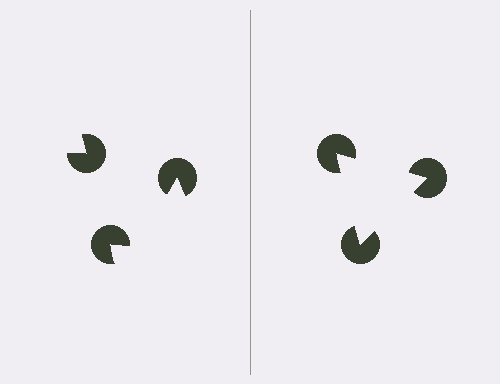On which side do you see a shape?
An illusory triangle appears on the right side. On the left side the wedge cuts are rotated, so no coherent shape forms.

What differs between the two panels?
The pac-man discs are positioned identically on both sides; only the wedge orientations differ. On the right they align to a triangle; on the left they are misaligned.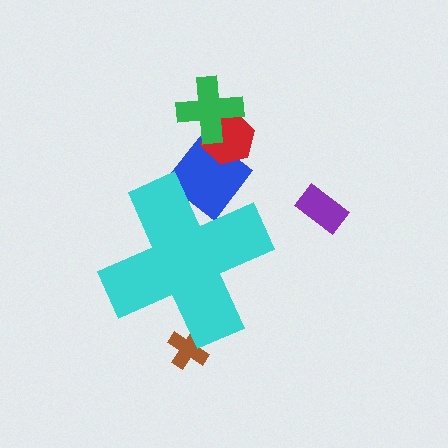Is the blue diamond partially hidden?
Yes, the blue diamond is partially hidden behind the cyan cross.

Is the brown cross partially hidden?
Yes, the brown cross is partially hidden behind the cyan cross.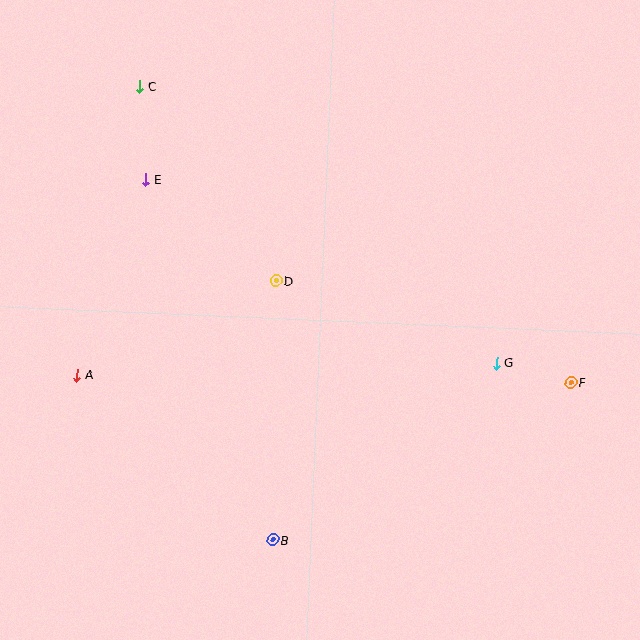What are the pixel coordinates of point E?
Point E is at (146, 180).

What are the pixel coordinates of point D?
Point D is at (276, 281).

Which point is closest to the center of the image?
Point D at (276, 281) is closest to the center.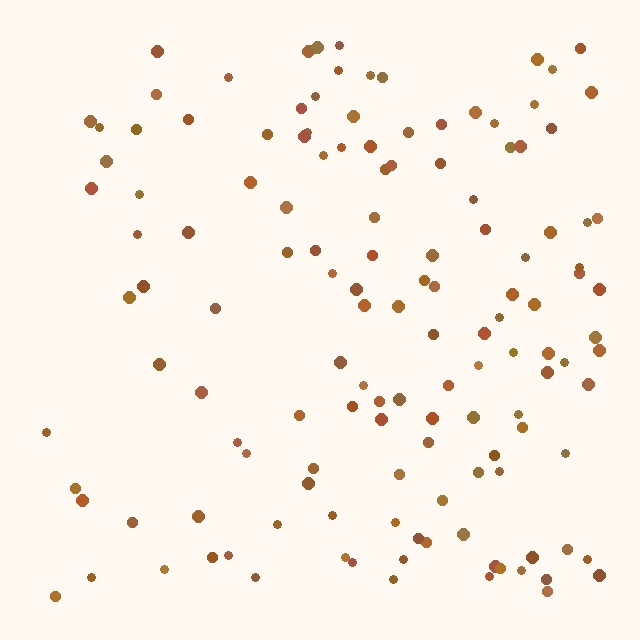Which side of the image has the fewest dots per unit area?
The left.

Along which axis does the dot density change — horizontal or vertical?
Horizontal.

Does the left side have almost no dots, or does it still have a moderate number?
Still a moderate number, just noticeably fewer than the right.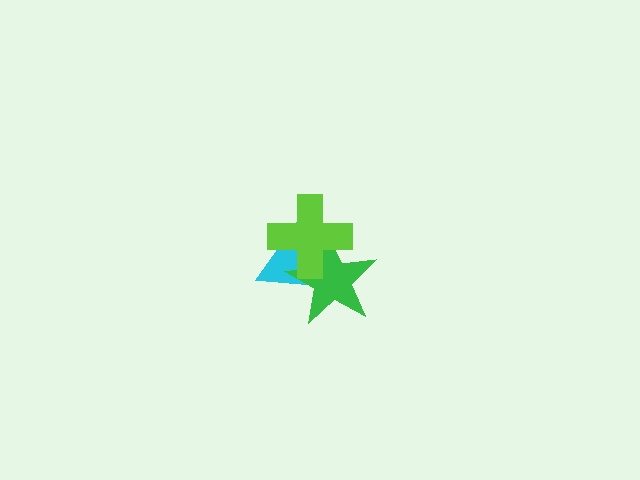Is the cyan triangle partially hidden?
Yes, it is partially covered by another shape.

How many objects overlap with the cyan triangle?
2 objects overlap with the cyan triangle.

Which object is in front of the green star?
The lime cross is in front of the green star.